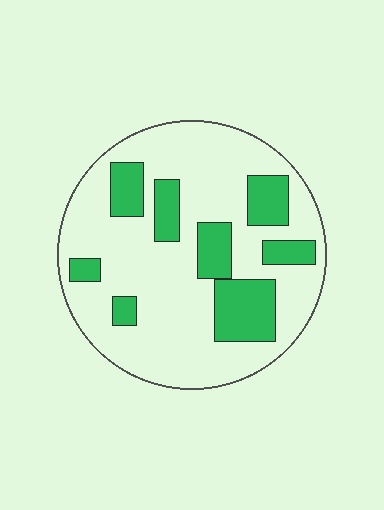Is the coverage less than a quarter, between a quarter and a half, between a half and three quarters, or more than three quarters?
Between a quarter and a half.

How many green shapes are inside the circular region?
8.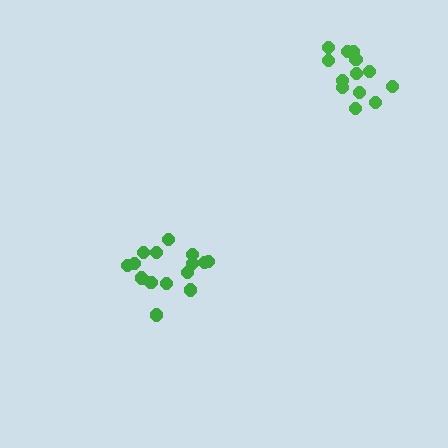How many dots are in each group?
Group 1: 15 dots, Group 2: 13 dots (28 total).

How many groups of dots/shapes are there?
There are 2 groups.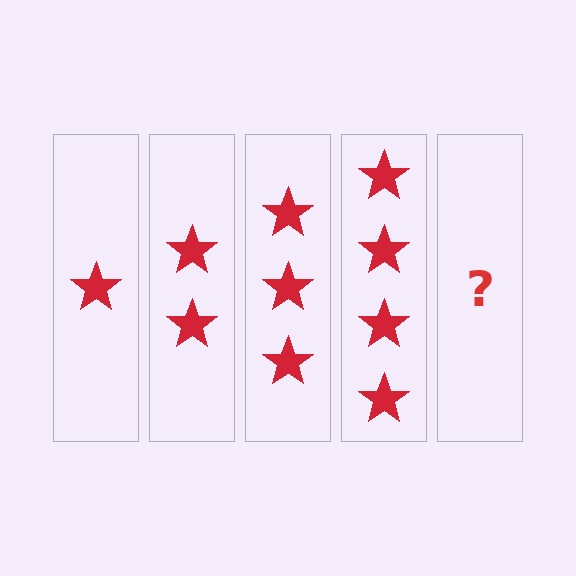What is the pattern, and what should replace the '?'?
The pattern is that each step adds one more star. The '?' should be 5 stars.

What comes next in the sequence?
The next element should be 5 stars.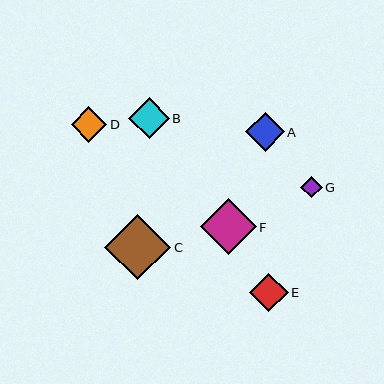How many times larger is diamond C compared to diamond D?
Diamond C is approximately 1.8 times the size of diamond D.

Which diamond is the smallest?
Diamond G is the smallest with a size of approximately 22 pixels.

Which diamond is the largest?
Diamond C is the largest with a size of approximately 66 pixels.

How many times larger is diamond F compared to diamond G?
Diamond F is approximately 2.6 times the size of diamond G.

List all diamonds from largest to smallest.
From largest to smallest: C, F, B, A, E, D, G.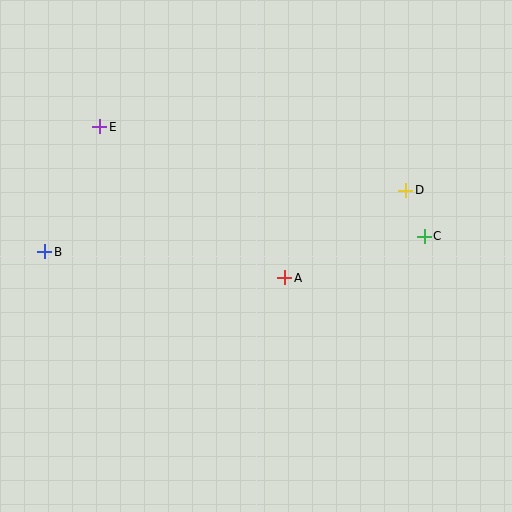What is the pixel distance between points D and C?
The distance between D and C is 50 pixels.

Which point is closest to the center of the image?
Point A at (285, 278) is closest to the center.